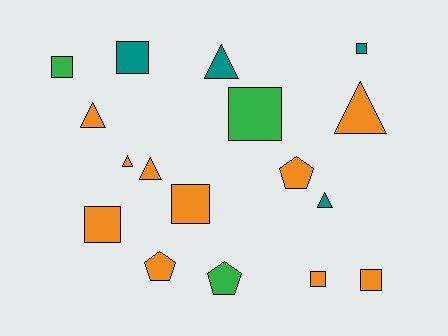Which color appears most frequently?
Orange, with 10 objects.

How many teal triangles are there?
There are 2 teal triangles.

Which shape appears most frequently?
Square, with 8 objects.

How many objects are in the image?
There are 17 objects.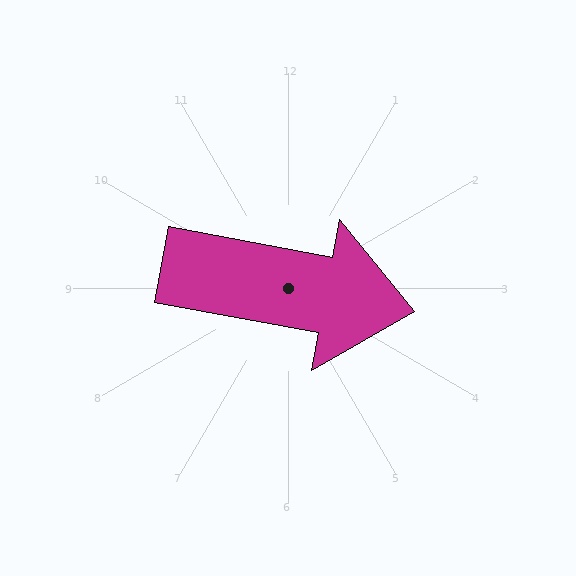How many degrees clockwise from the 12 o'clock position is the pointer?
Approximately 100 degrees.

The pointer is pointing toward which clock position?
Roughly 3 o'clock.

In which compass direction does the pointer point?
East.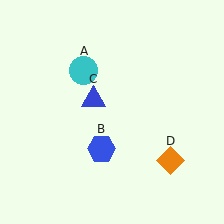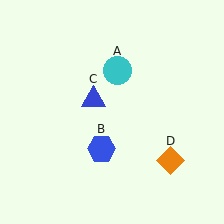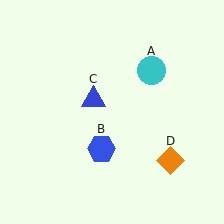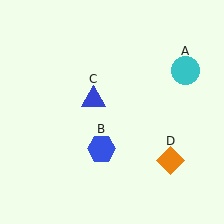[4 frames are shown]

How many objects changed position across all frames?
1 object changed position: cyan circle (object A).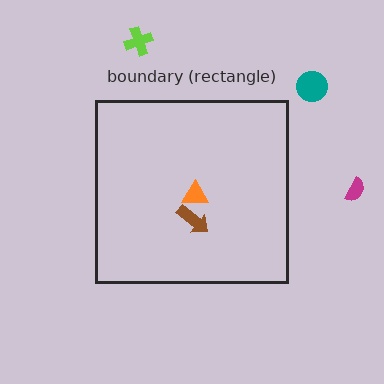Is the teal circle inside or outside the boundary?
Outside.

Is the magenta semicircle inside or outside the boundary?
Outside.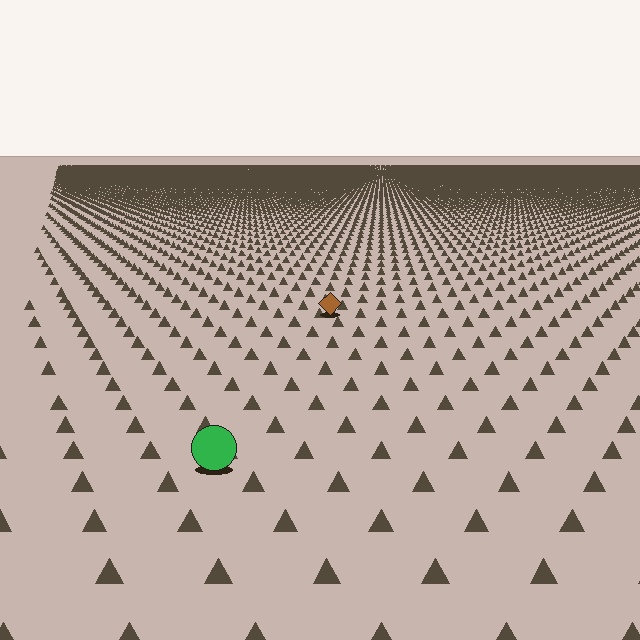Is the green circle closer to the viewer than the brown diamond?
Yes. The green circle is closer — you can tell from the texture gradient: the ground texture is coarser near it.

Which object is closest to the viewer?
The green circle is closest. The texture marks near it are larger and more spread out.